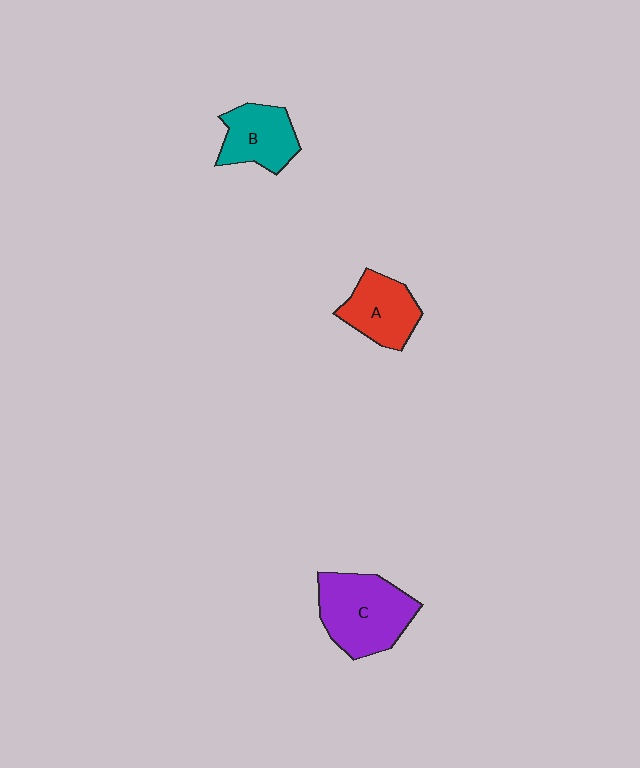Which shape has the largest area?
Shape C (purple).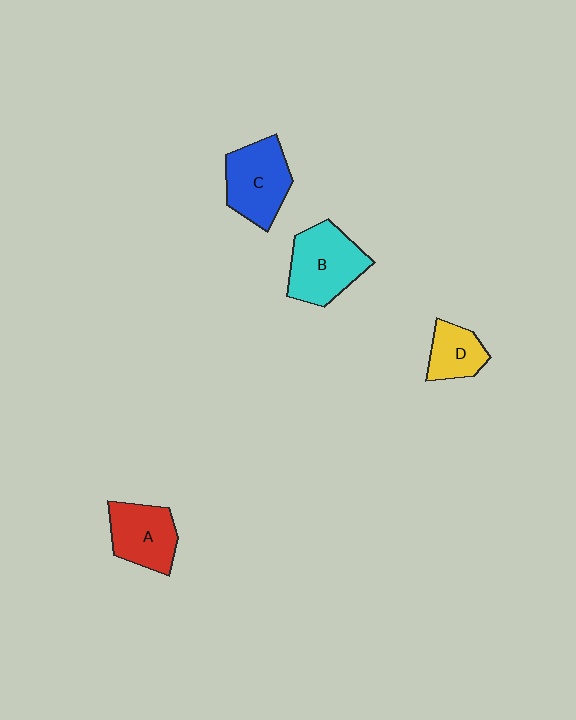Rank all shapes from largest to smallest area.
From largest to smallest: B (cyan), C (blue), A (red), D (yellow).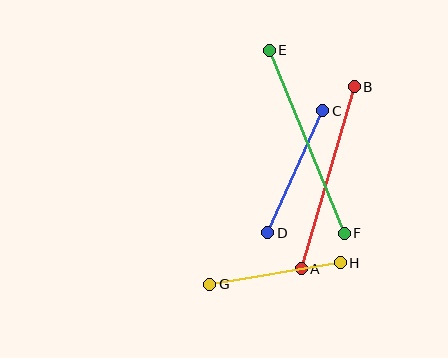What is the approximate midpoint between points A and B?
The midpoint is at approximately (328, 178) pixels.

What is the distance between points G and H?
The distance is approximately 132 pixels.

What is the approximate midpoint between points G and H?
The midpoint is at approximately (275, 274) pixels.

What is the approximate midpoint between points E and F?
The midpoint is at approximately (307, 142) pixels.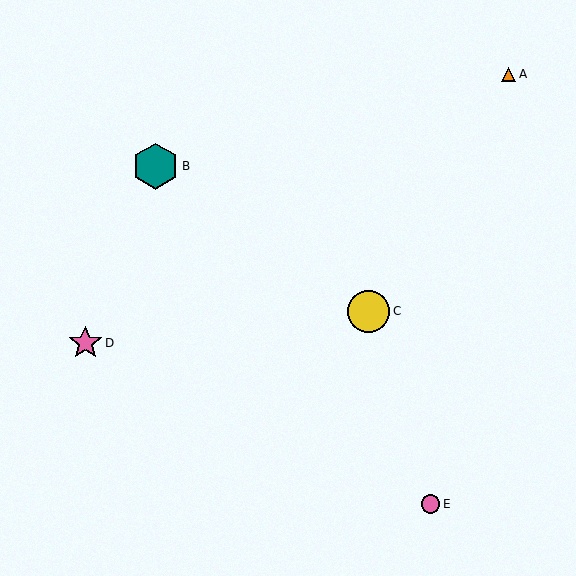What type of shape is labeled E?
Shape E is a pink circle.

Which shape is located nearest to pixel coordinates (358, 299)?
The yellow circle (labeled C) at (369, 311) is nearest to that location.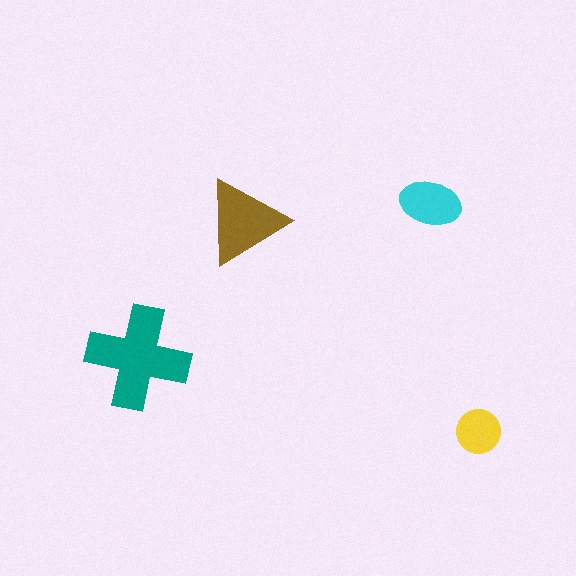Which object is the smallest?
The yellow circle.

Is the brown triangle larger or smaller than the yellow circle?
Larger.